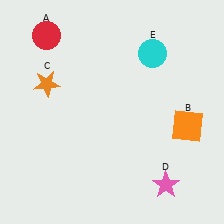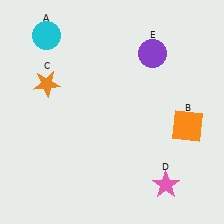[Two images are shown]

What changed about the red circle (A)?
In Image 1, A is red. In Image 2, it changed to cyan.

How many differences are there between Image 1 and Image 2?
There are 2 differences between the two images.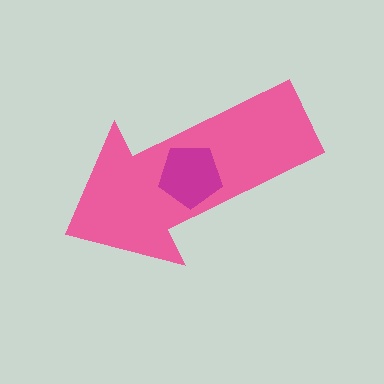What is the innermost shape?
The magenta pentagon.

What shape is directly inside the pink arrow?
The magenta pentagon.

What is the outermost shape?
The pink arrow.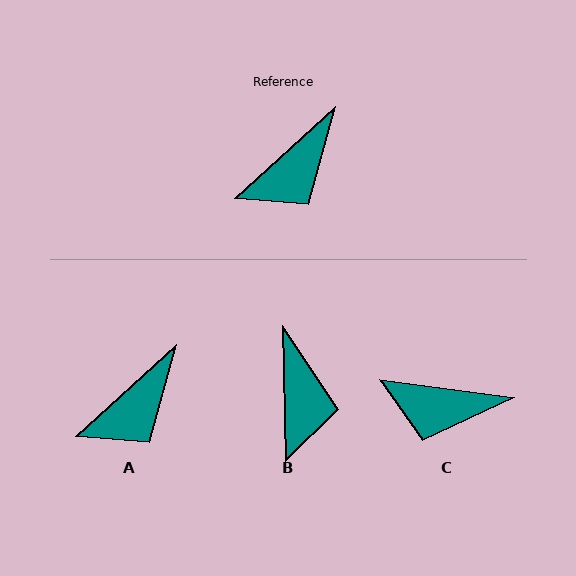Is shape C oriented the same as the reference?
No, it is off by about 50 degrees.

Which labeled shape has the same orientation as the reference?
A.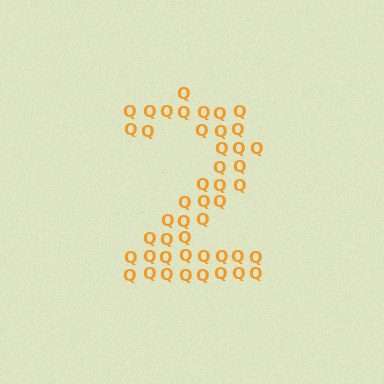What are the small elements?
The small elements are letter Q's.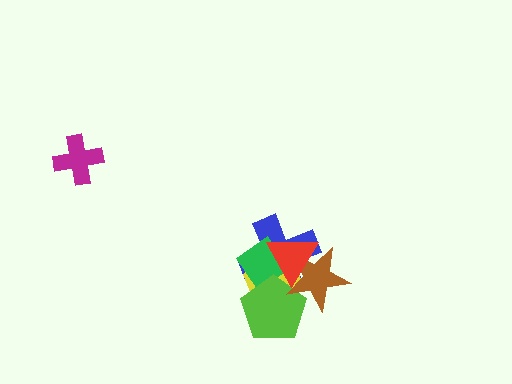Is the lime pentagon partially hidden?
Yes, it is partially covered by another shape.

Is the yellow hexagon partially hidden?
Yes, it is partially covered by another shape.